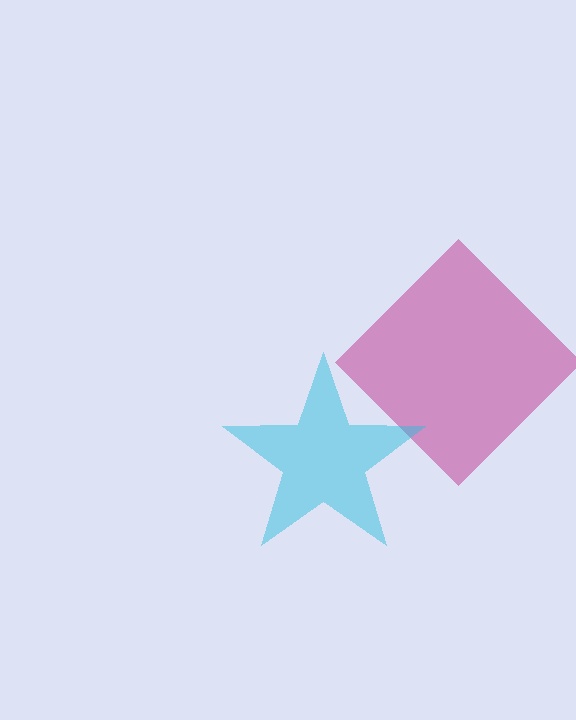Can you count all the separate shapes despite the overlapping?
Yes, there are 2 separate shapes.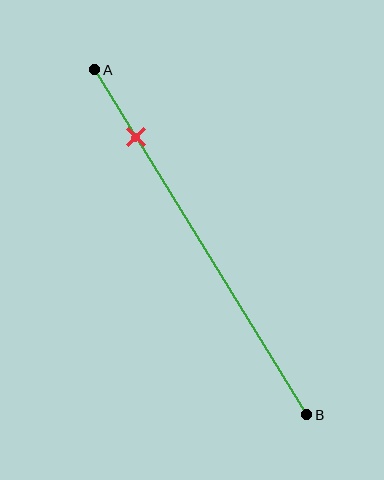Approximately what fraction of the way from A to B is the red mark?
The red mark is approximately 20% of the way from A to B.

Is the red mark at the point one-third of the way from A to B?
No, the mark is at about 20% from A, not at the 33% one-third point.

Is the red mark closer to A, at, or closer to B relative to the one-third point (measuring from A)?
The red mark is closer to point A than the one-third point of segment AB.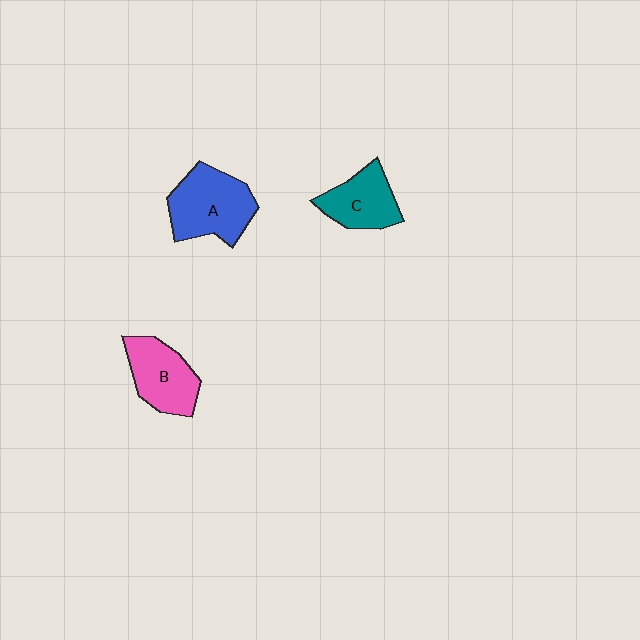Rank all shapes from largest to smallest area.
From largest to smallest: A (blue), B (pink), C (teal).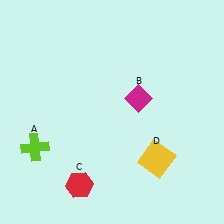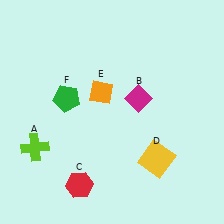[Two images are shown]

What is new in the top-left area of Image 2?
An orange diamond (E) was added in the top-left area of Image 2.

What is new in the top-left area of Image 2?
A green pentagon (F) was added in the top-left area of Image 2.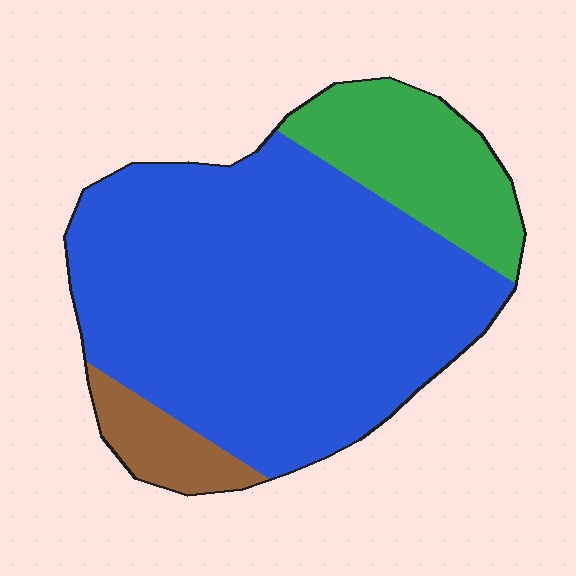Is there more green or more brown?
Green.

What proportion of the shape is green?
Green takes up about one fifth (1/5) of the shape.